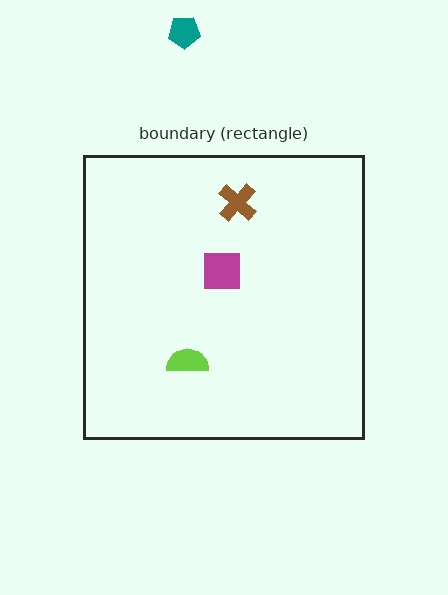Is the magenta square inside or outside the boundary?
Inside.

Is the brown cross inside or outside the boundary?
Inside.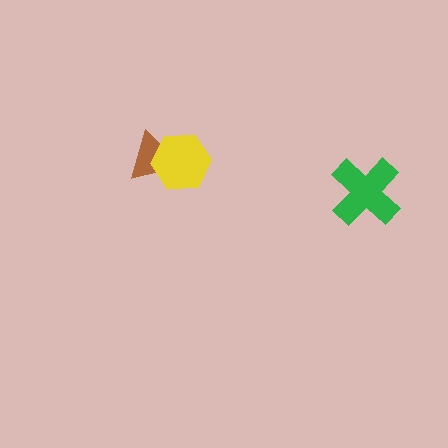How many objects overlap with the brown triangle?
1 object overlaps with the brown triangle.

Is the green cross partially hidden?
No, no other shape covers it.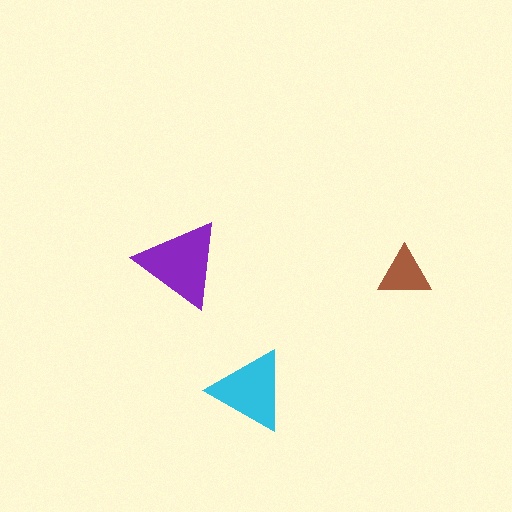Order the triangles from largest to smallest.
the purple one, the cyan one, the brown one.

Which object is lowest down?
The cyan triangle is bottommost.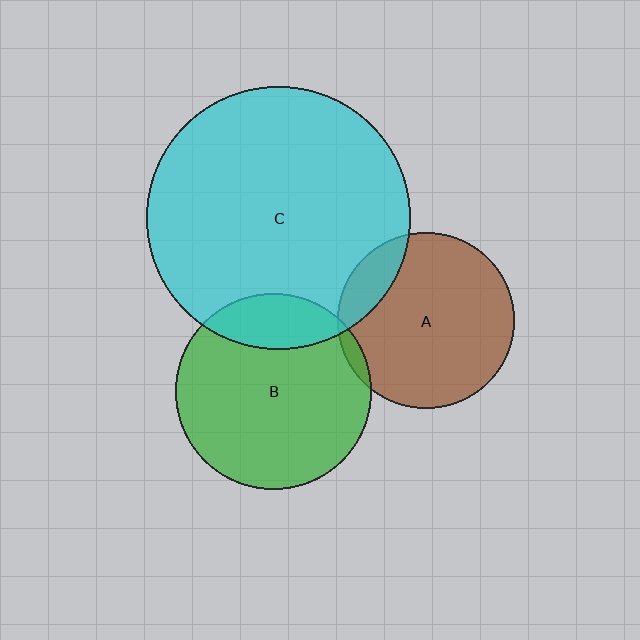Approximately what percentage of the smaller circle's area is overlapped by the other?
Approximately 5%.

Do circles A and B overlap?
Yes.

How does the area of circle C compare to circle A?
Approximately 2.2 times.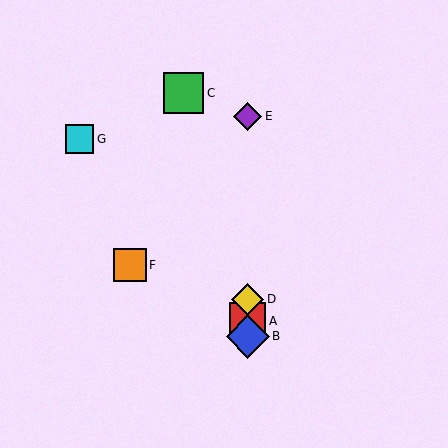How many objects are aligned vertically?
4 objects (A, B, D, E) are aligned vertically.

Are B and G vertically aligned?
No, B is at x≈248 and G is at x≈79.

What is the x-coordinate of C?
Object C is at x≈183.